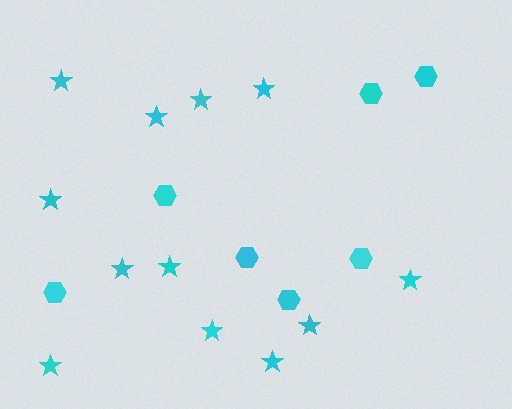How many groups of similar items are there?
There are 2 groups: one group of hexagons (7) and one group of stars (12).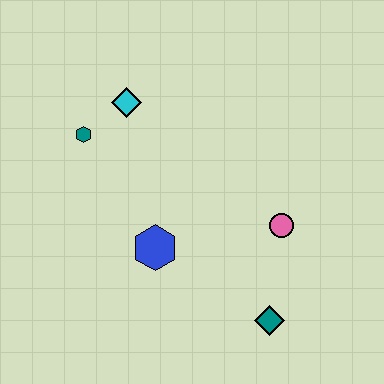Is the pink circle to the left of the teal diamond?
No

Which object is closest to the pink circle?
The teal diamond is closest to the pink circle.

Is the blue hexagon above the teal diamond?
Yes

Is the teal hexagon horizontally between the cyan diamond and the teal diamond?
No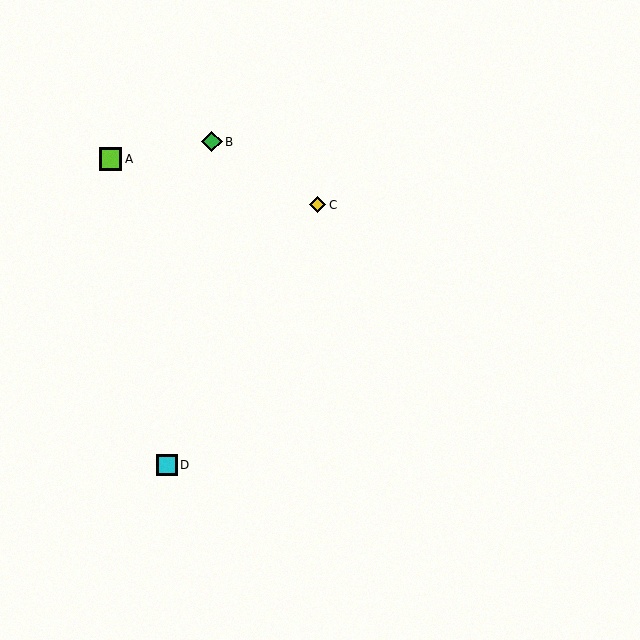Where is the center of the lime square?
The center of the lime square is at (111, 159).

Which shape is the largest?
The lime square (labeled A) is the largest.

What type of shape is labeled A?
Shape A is a lime square.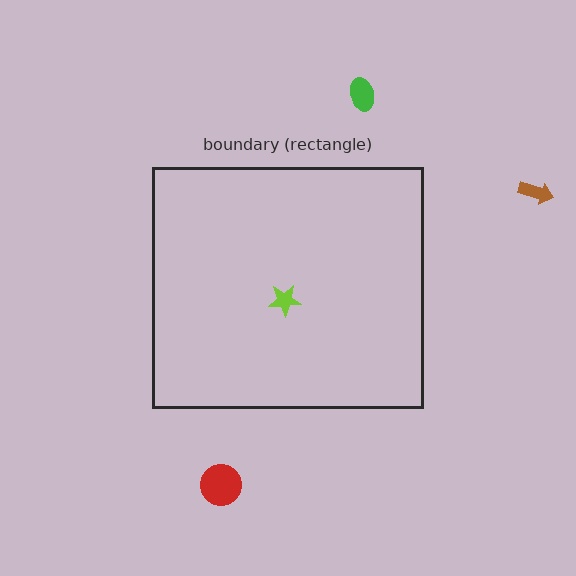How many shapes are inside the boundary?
1 inside, 3 outside.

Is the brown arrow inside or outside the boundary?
Outside.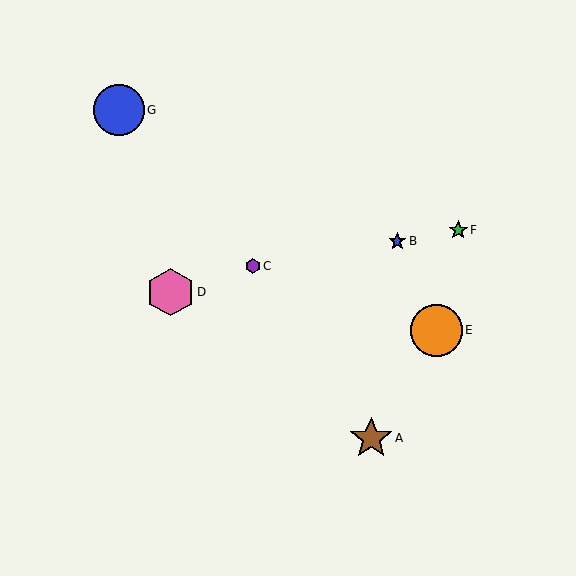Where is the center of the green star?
The center of the green star is at (458, 230).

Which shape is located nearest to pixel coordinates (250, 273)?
The purple hexagon (labeled C) at (253, 266) is nearest to that location.